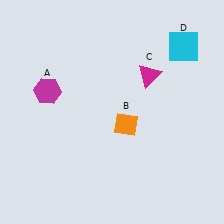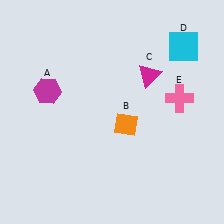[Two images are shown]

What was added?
A pink cross (E) was added in Image 2.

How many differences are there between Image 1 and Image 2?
There is 1 difference between the two images.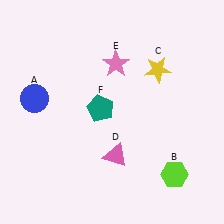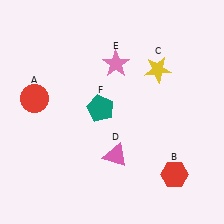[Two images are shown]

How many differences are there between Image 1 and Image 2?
There are 2 differences between the two images.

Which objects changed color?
A changed from blue to red. B changed from lime to red.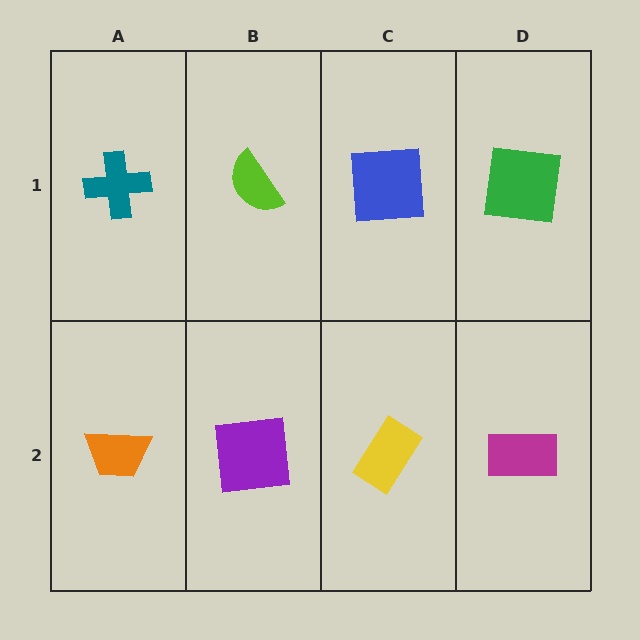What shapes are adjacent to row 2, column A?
A teal cross (row 1, column A), a purple square (row 2, column B).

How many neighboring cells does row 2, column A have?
2.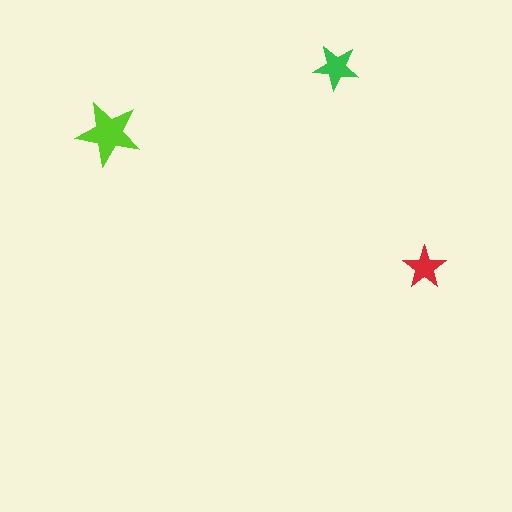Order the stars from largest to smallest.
the lime one, the green one, the red one.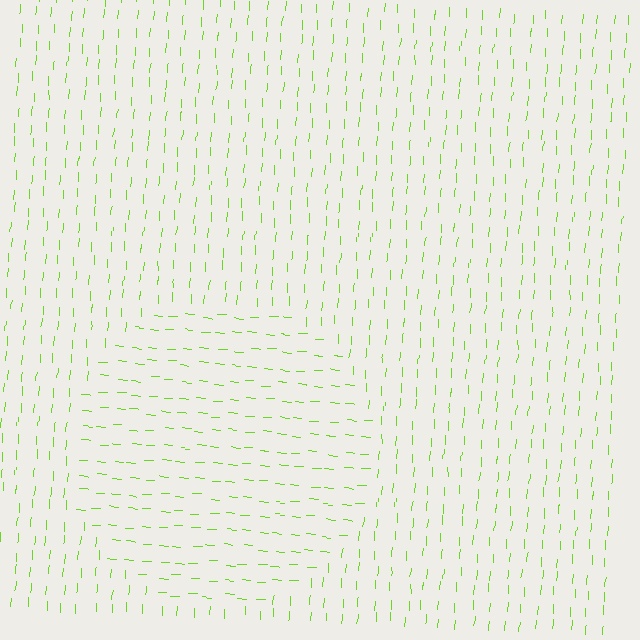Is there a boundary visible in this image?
Yes, there is a texture boundary formed by a change in line orientation.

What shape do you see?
I see a circle.